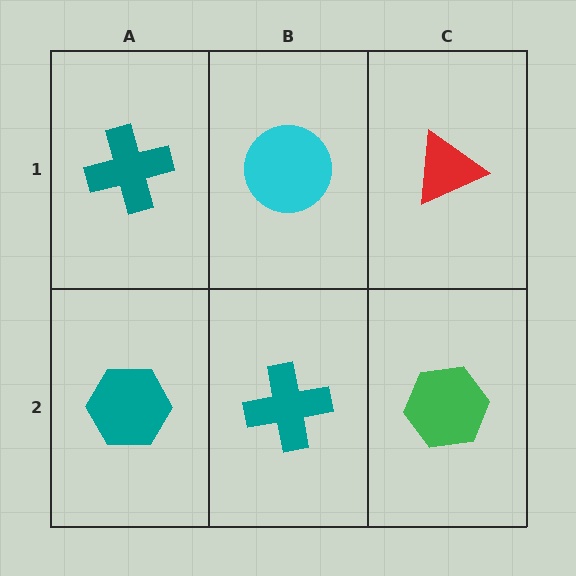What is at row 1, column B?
A cyan circle.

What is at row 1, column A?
A teal cross.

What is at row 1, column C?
A red triangle.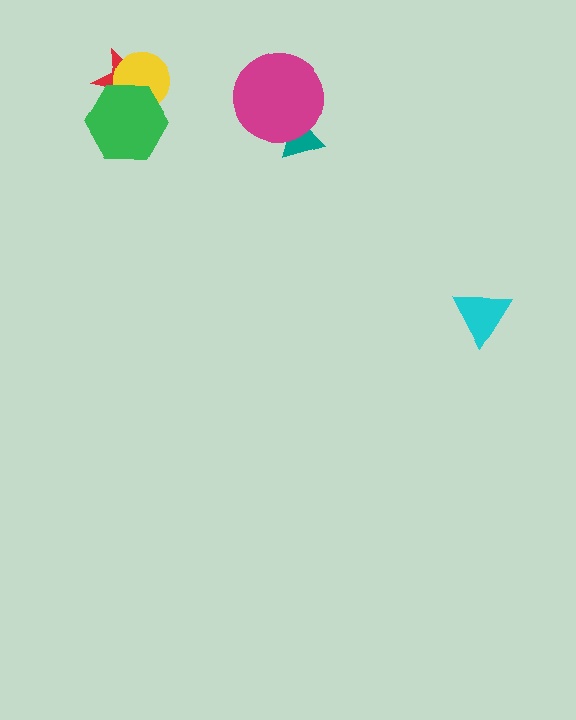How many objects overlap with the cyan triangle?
0 objects overlap with the cyan triangle.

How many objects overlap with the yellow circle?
2 objects overlap with the yellow circle.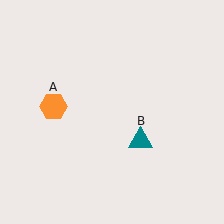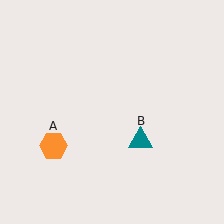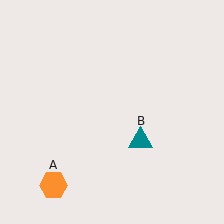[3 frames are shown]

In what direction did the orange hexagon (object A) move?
The orange hexagon (object A) moved down.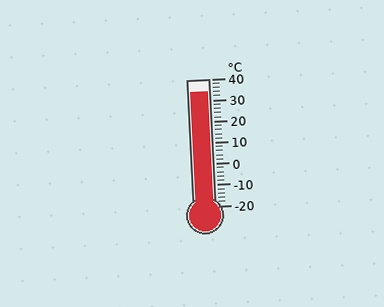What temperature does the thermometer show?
The thermometer shows approximately 34°C.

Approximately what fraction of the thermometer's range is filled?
The thermometer is filled to approximately 90% of its range.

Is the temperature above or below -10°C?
The temperature is above -10°C.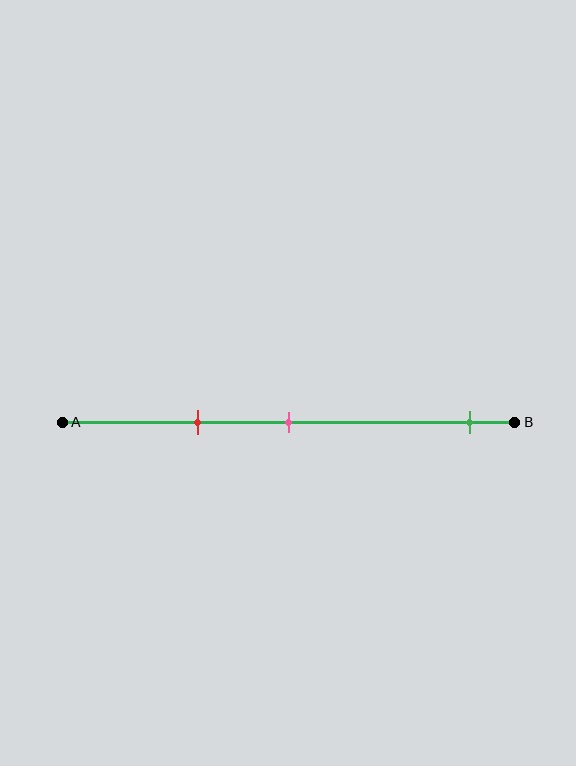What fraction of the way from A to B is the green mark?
The green mark is approximately 90% (0.9) of the way from A to B.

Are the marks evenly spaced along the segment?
No, the marks are not evenly spaced.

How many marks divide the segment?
There are 3 marks dividing the segment.